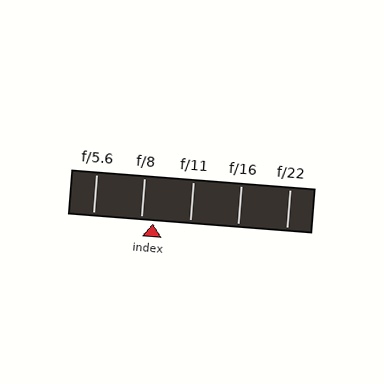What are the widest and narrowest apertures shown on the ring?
The widest aperture shown is f/5.6 and the narrowest is f/22.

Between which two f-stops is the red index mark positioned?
The index mark is between f/8 and f/11.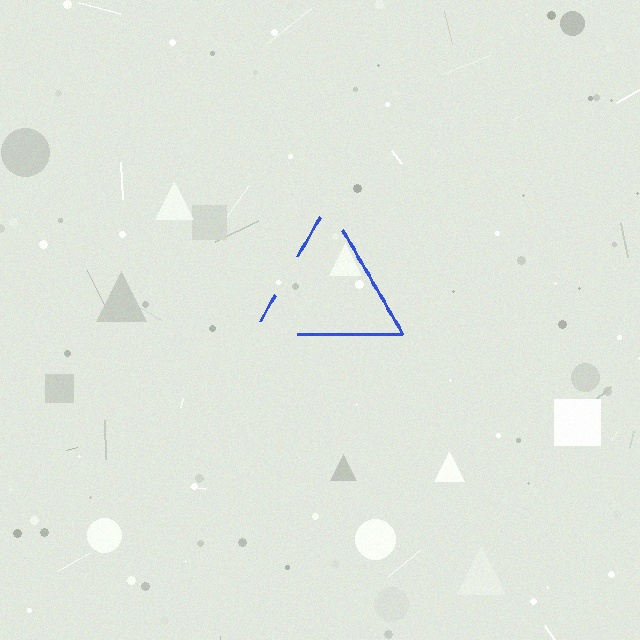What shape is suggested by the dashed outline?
The dashed outline suggests a triangle.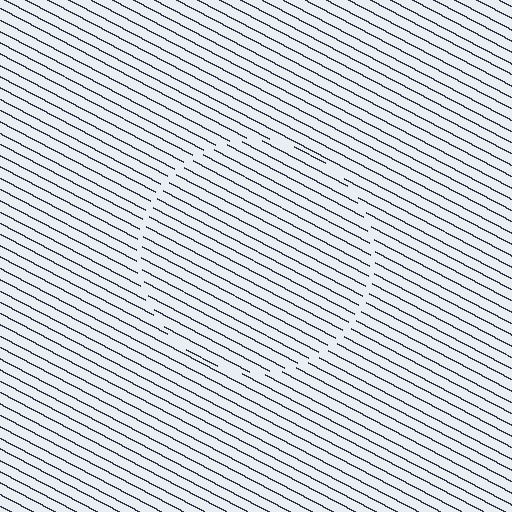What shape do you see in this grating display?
An illusory circle. The interior of the shape contains the same grating, shifted by half a period — the contour is defined by the phase discontinuity where line-ends from the inner and outer gratings abut.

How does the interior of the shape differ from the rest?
The interior of the shape contains the same grating, shifted by half a period — the contour is defined by the phase discontinuity where line-ends from the inner and outer gratings abut.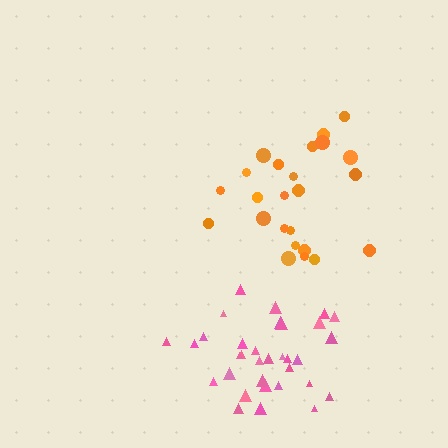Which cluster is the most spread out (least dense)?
Orange.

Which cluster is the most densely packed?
Pink.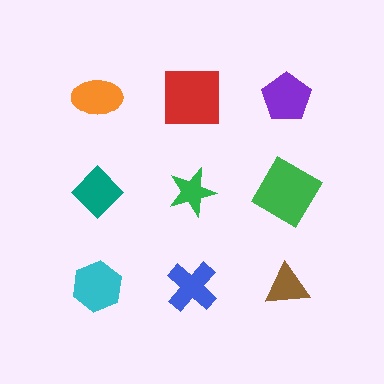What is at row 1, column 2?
A red square.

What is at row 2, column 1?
A teal diamond.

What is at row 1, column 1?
An orange ellipse.